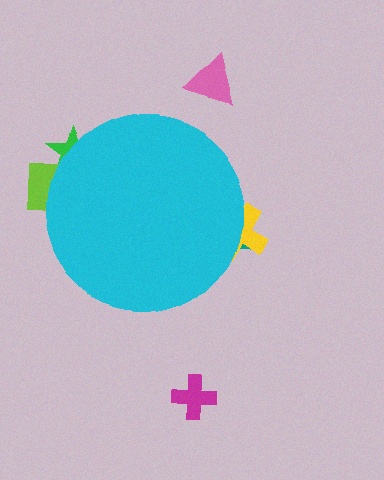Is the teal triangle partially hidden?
Yes, the teal triangle is partially hidden behind the cyan circle.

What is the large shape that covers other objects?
A cyan circle.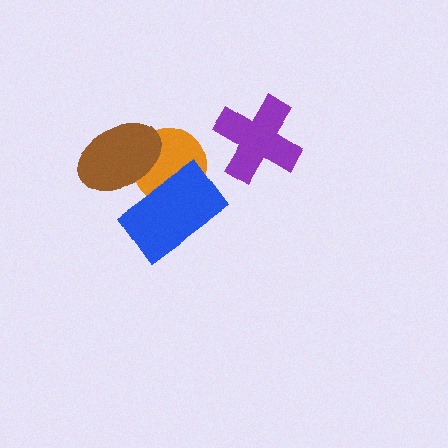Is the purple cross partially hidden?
No, no other shape covers it.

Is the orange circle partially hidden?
Yes, it is partially covered by another shape.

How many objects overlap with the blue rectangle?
2 objects overlap with the blue rectangle.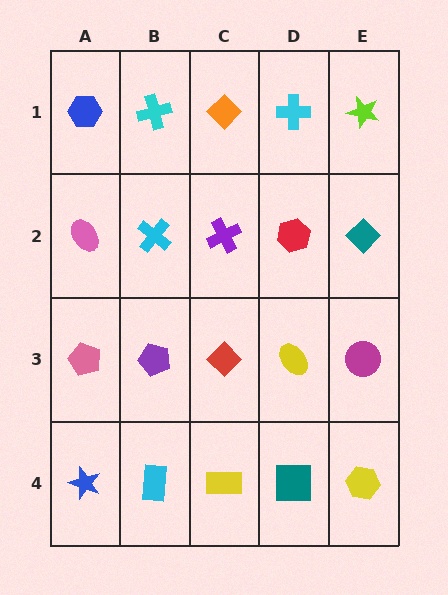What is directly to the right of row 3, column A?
A purple pentagon.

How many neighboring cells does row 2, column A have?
3.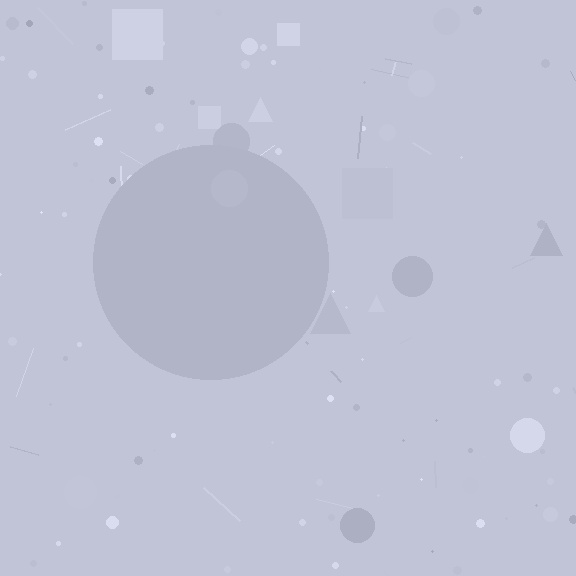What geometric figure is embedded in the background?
A circle is embedded in the background.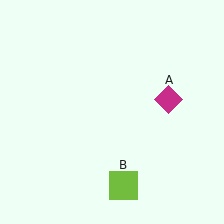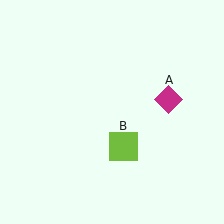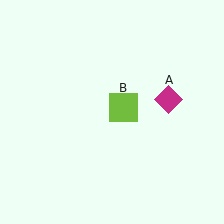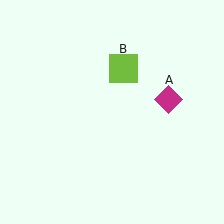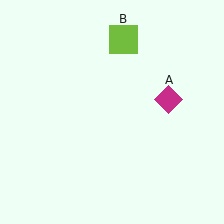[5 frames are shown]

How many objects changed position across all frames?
1 object changed position: lime square (object B).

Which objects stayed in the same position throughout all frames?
Magenta diamond (object A) remained stationary.